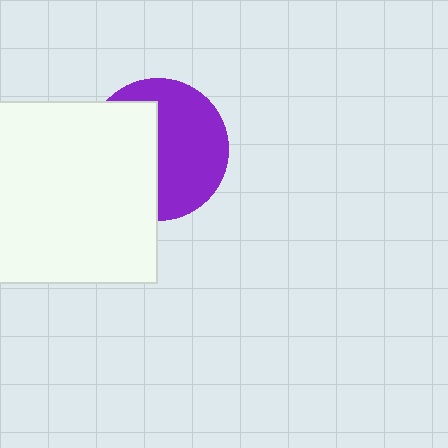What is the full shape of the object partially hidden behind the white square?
The partially hidden object is a purple circle.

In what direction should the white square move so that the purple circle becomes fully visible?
The white square should move left. That is the shortest direction to clear the overlap and leave the purple circle fully visible.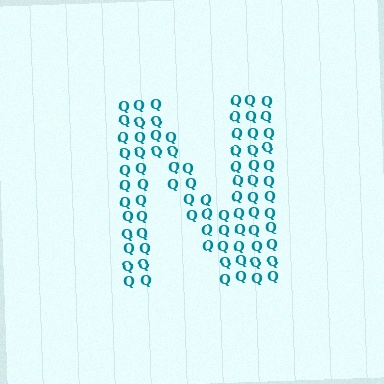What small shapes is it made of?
It is made of small letter Q's.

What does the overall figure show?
The overall figure shows the letter N.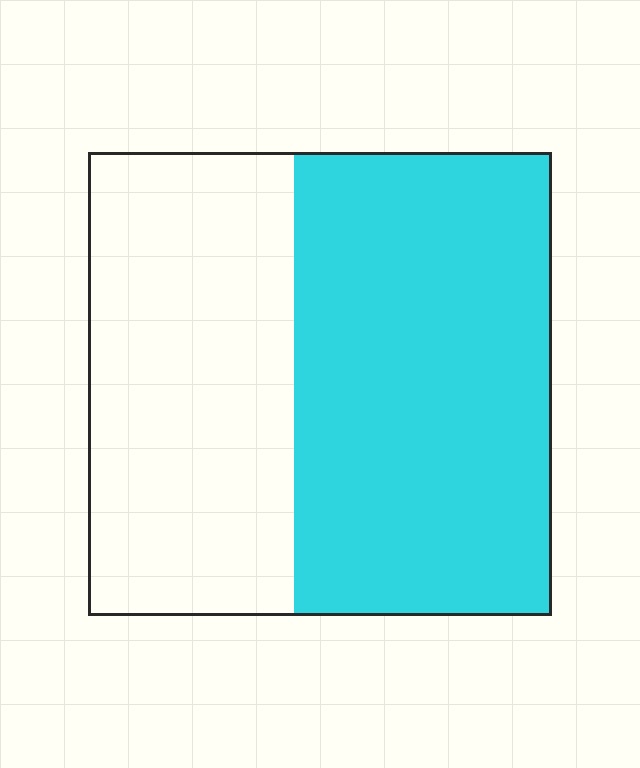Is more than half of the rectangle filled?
Yes.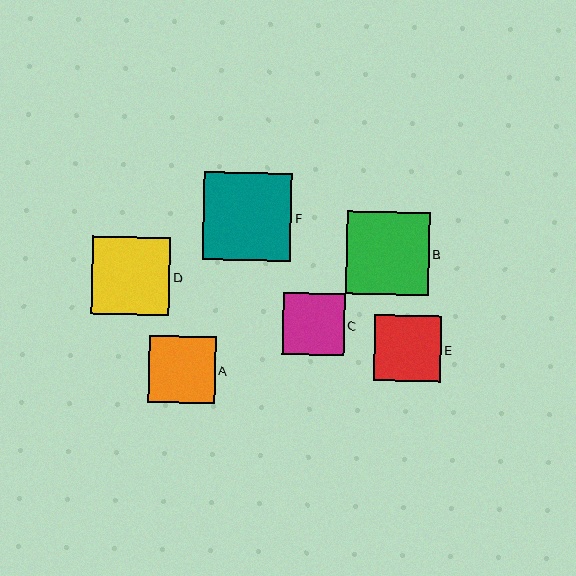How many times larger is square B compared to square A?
Square B is approximately 1.2 times the size of square A.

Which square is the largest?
Square F is the largest with a size of approximately 88 pixels.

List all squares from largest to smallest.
From largest to smallest: F, B, D, A, E, C.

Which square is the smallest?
Square C is the smallest with a size of approximately 62 pixels.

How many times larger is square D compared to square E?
Square D is approximately 1.2 times the size of square E.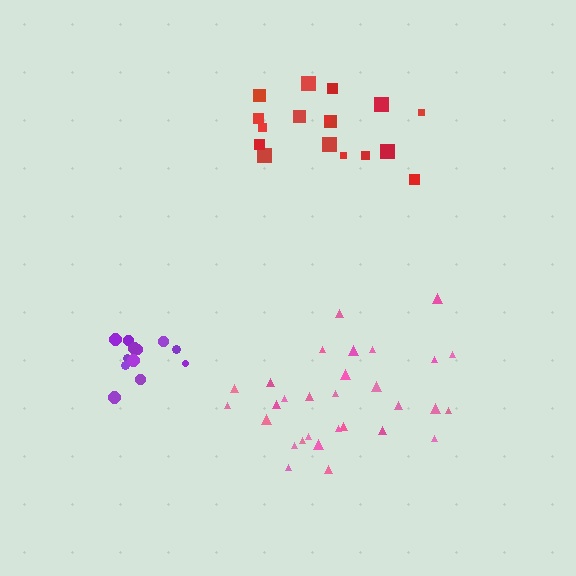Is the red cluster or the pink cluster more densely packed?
Red.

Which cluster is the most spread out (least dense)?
Pink.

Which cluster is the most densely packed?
Purple.